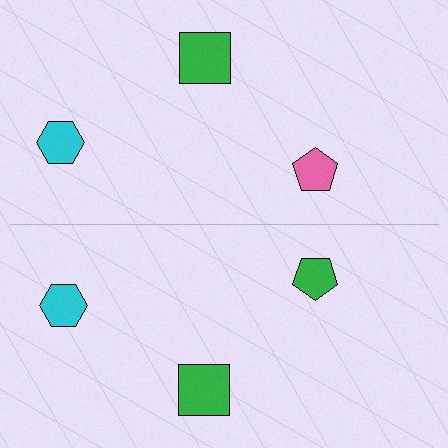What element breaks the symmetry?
The green pentagon on the bottom side breaks the symmetry — its mirror counterpart is pink.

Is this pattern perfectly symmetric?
No, the pattern is not perfectly symmetric. The green pentagon on the bottom side breaks the symmetry — its mirror counterpart is pink.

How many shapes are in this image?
There are 6 shapes in this image.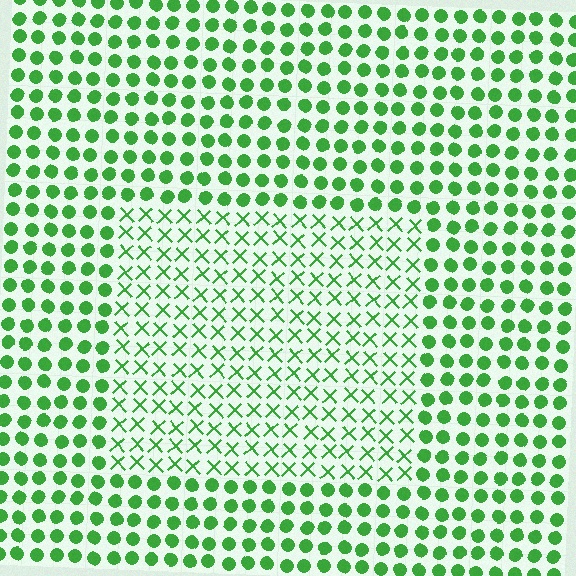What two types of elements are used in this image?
The image uses X marks inside the rectangle region and circles outside it.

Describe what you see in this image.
The image is filled with small green elements arranged in a uniform grid. A rectangle-shaped region contains X marks, while the surrounding area contains circles. The boundary is defined purely by the change in element shape.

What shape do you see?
I see a rectangle.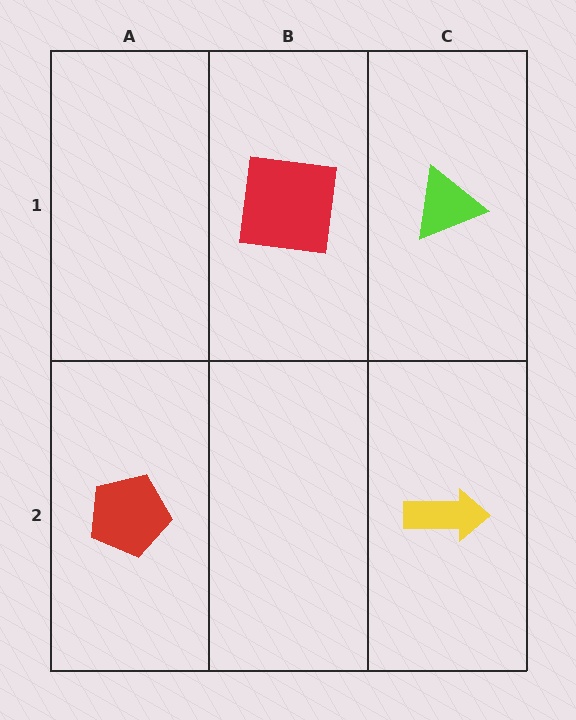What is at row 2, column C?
A yellow arrow.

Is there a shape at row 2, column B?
No, that cell is empty.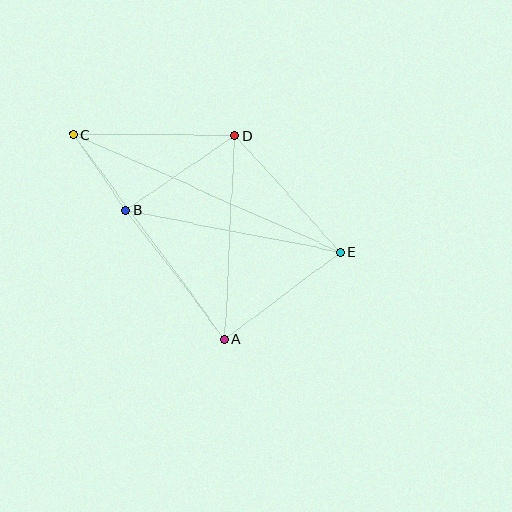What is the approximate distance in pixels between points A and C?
The distance between A and C is approximately 254 pixels.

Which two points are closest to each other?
Points B and C are closest to each other.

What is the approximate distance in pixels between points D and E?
The distance between D and E is approximately 158 pixels.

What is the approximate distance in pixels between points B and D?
The distance between B and D is approximately 132 pixels.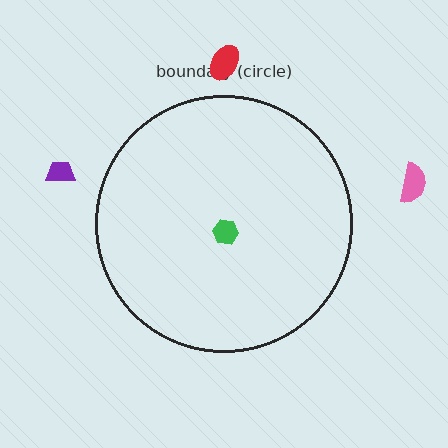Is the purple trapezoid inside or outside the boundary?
Outside.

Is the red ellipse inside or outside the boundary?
Outside.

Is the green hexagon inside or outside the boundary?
Inside.